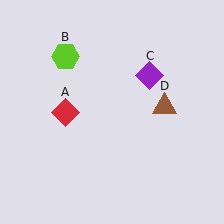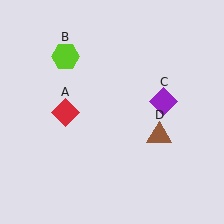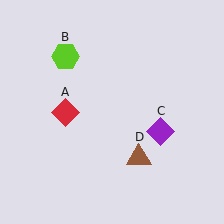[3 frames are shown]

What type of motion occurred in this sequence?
The purple diamond (object C), brown triangle (object D) rotated clockwise around the center of the scene.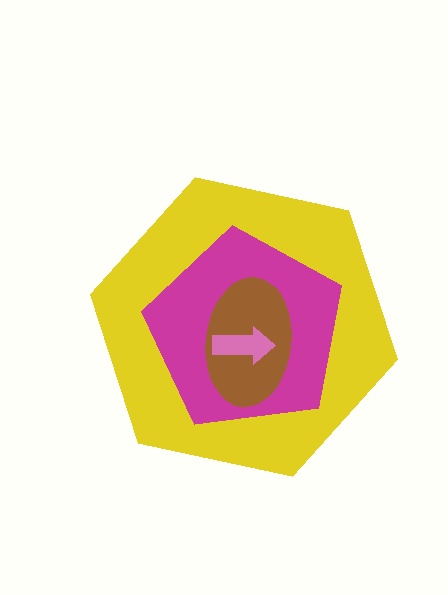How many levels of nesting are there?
4.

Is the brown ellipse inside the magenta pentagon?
Yes.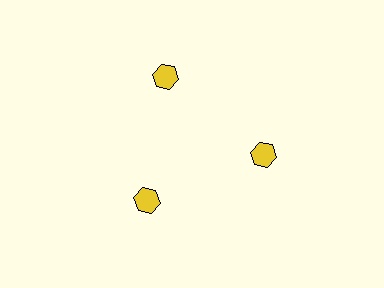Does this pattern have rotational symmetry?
Yes, this pattern has 3-fold rotational symmetry. It looks the same after rotating 120 degrees around the center.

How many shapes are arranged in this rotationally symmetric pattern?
There are 3 shapes, arranged in 3 groups of 1.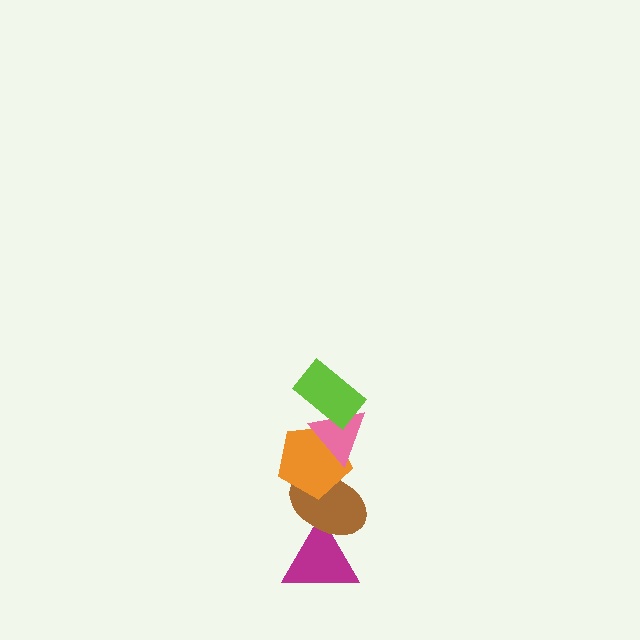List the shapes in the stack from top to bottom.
From top to bottom: the lime rectangle, the pink triangle, the orange pentagon, the brown ellipse, the magenta triangle.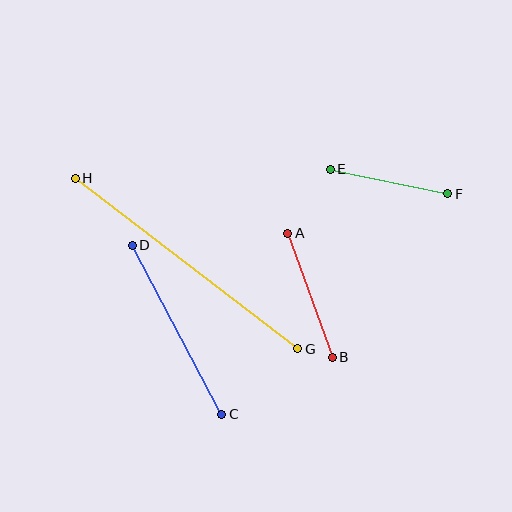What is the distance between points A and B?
The distance is approximately 132 pixels.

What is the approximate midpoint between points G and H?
The midpoint is at approximately (186, 263) pixels.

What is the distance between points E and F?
The distance is approximately 120 pixels.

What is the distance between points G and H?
The distance is approximately 280 pixels.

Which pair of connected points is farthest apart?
Points G and H are farthest apart.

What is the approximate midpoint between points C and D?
The midpoint is at approximately (177, 330) pixels.